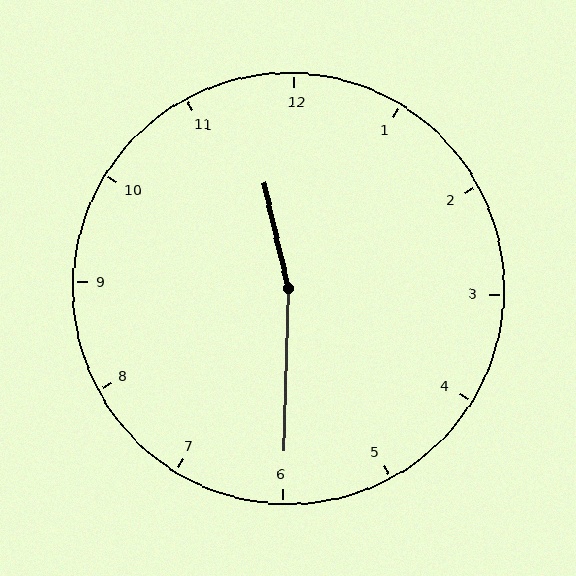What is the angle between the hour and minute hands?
Approximately 165 degrees.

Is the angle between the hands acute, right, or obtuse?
It is obtuse.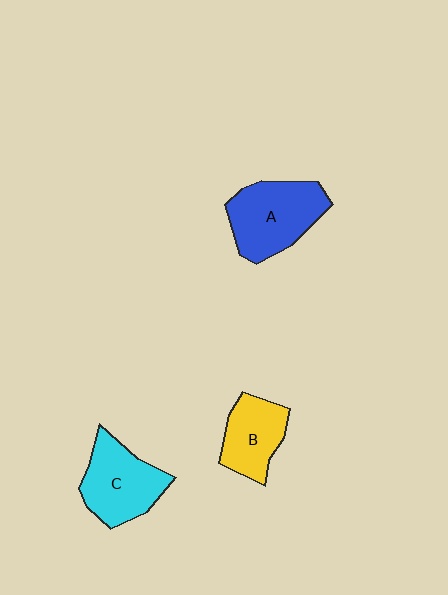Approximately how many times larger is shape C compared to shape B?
Approximately 1.3 times.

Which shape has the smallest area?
Shape B (yellow).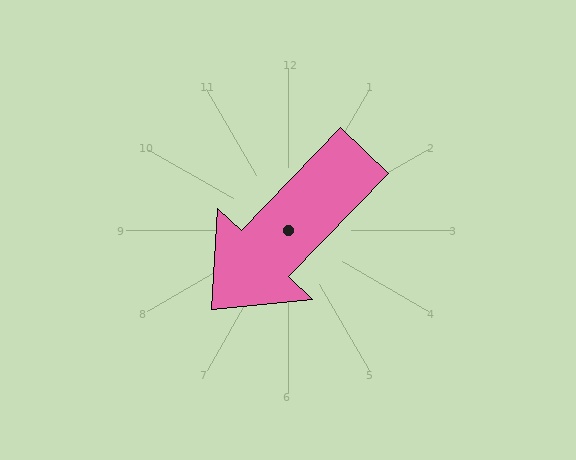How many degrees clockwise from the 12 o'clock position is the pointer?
Approximately 224 degrees.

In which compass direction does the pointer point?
Southwest.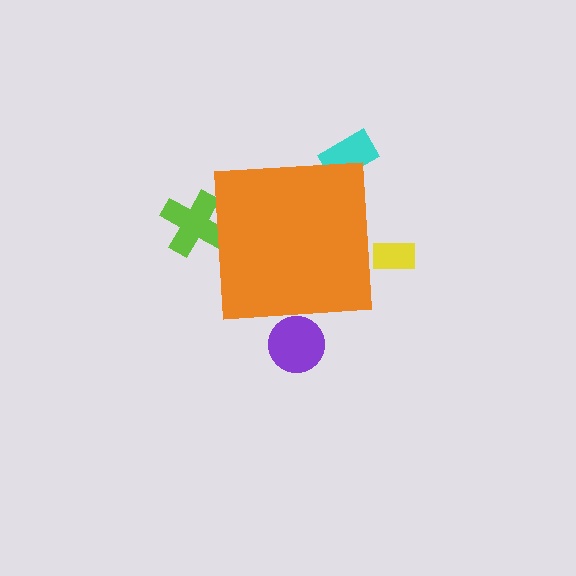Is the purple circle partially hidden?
Yes, the purple circle is partially hidden behind the orange square.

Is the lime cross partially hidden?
Yes, the lime cross is partially hidden behind the orange square.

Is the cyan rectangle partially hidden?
Yes, the cyan rectangle is partially hidden behind the orange square.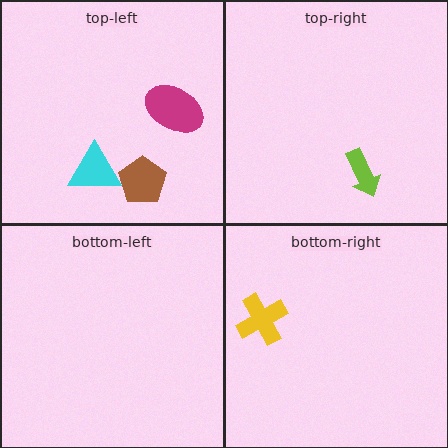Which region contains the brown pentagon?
The top-left region.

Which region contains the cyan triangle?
The top-left region.